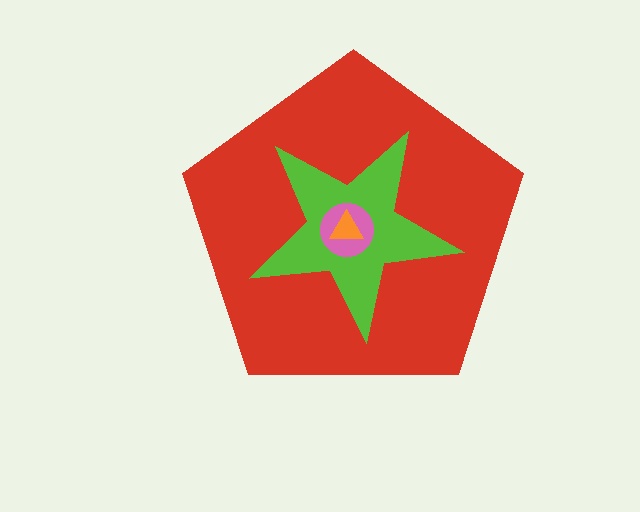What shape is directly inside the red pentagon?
The lime star.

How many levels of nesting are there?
4.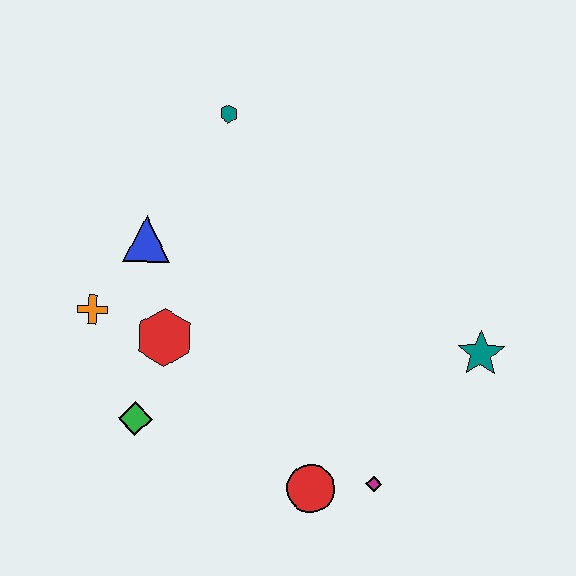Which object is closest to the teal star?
The magenta diamond is closest to the teal star.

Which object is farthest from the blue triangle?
The teal star is farthest from the blue triangle.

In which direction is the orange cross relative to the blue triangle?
The orange cross is below the blue triangle.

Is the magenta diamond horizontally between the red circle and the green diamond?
No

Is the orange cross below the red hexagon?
No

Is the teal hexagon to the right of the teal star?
No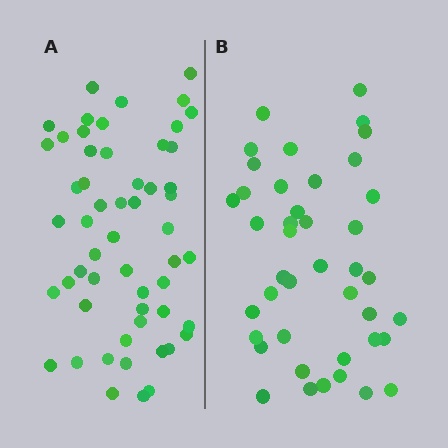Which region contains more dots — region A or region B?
Region A (the left region) has more dots.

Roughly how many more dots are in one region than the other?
Region A has approximately 15 more dots than region B.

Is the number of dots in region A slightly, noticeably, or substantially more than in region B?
Region A has noticeably more, but not dramatically so. The ratio is roughly 1.3 to 1.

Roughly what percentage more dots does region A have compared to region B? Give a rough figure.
About 30% more.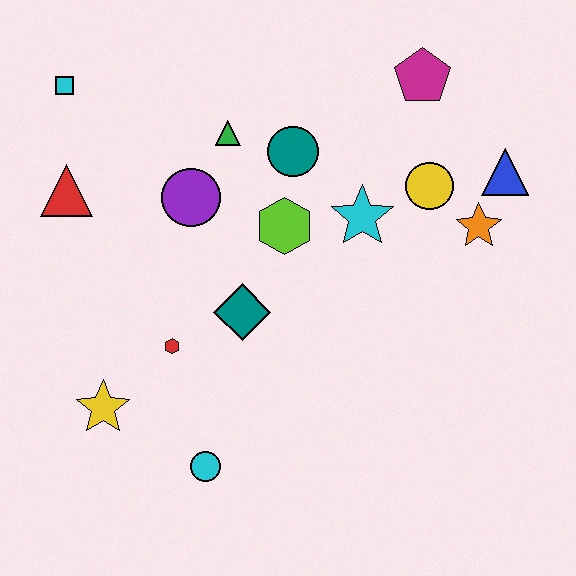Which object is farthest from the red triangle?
The blue triangle is farthest from the red triangle.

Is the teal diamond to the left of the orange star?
Yes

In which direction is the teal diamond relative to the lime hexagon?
The teal diamond is below the lime hexagon.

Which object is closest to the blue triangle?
The orange star is closest to the blue triangle.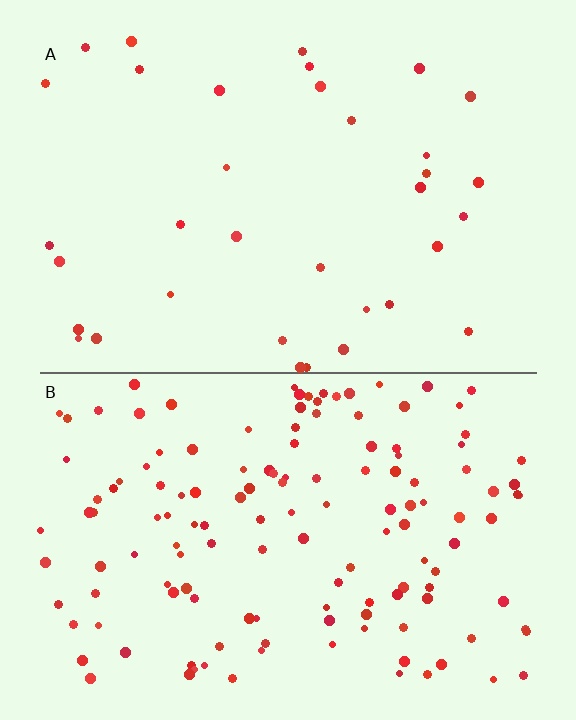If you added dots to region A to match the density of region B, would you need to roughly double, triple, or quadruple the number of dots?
Approximately quadruple.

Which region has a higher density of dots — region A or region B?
B (the bottom).